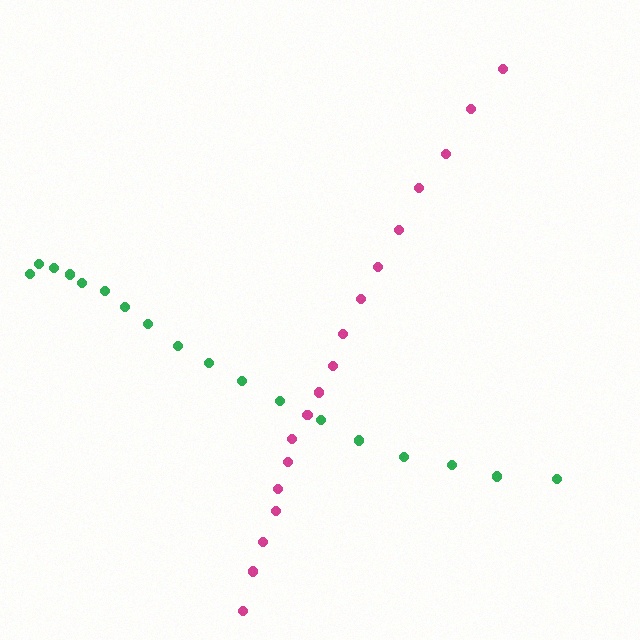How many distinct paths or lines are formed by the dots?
There are 2 distinct paths.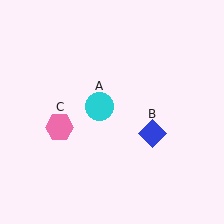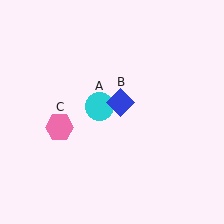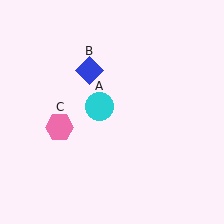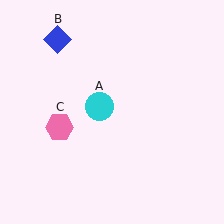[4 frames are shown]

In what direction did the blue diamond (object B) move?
The blue diamond (object B) moved up and to the left.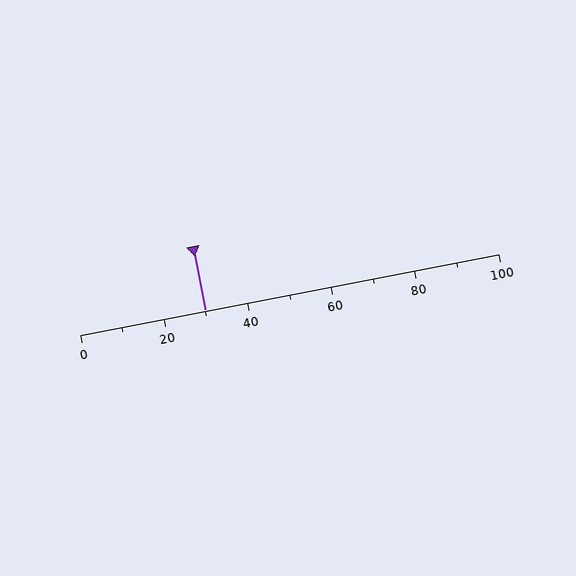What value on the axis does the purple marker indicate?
The marker indicates approximately 30.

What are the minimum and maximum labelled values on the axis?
The axis runs from 0 to 100.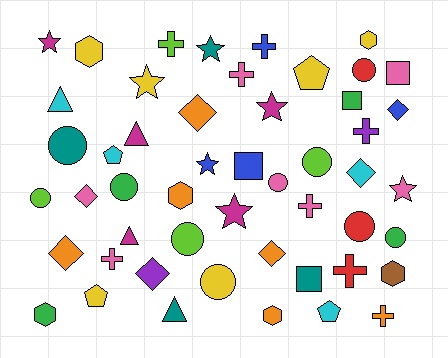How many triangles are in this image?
There are 4 triangles.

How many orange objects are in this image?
There are 6 orange objects.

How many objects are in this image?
There are 50 objects.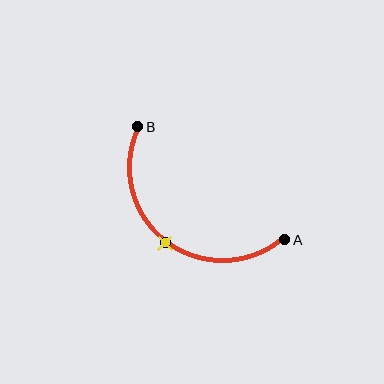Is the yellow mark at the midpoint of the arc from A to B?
Yes. The yellow mark lies on the arc at equal arc-length from both A and B — it is the arc midpoint.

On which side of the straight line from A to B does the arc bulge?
The arc bulges below and to the left of the straight line connecting A and B.